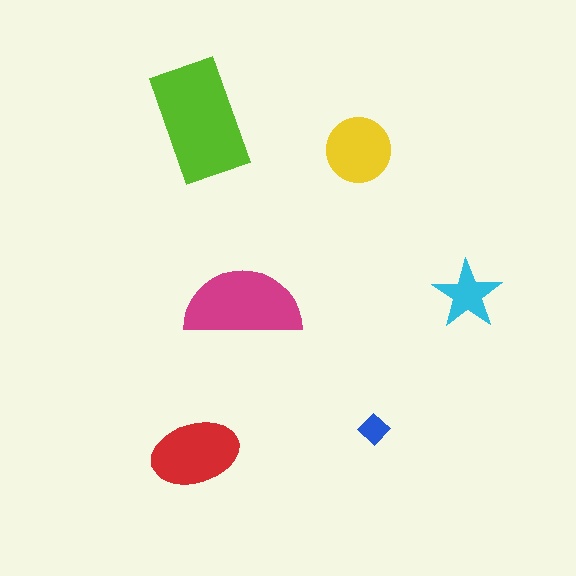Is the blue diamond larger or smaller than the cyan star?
Smaller.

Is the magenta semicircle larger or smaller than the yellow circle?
Larger.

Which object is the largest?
The lime rectangle.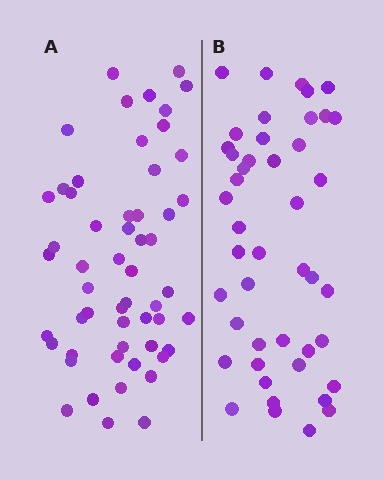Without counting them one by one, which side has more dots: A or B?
Region A (the left region) has more dots.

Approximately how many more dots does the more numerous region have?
Region A has roughly 10 or so more dots than region B.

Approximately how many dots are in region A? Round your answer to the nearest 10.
About 60 dots. (The exact count is 55, which rounds to 60.)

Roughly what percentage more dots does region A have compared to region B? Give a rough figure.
About 20% more.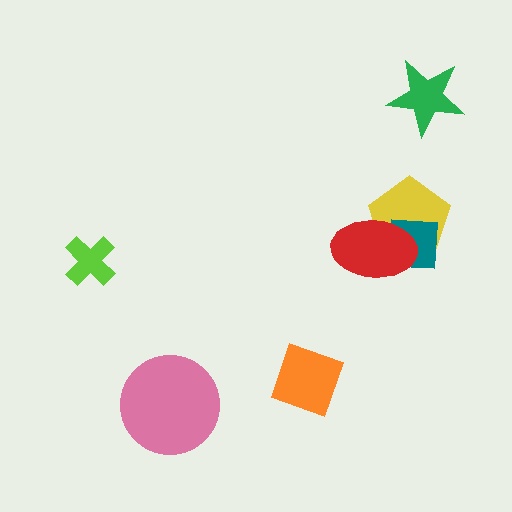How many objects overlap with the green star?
0 objects overlap with the green star.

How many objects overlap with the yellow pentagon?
2 objects overlap with the yellow pentagon.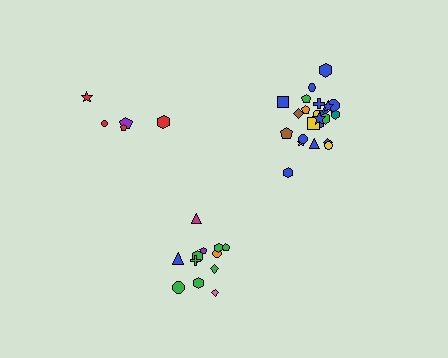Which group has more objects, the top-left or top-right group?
The top-right group.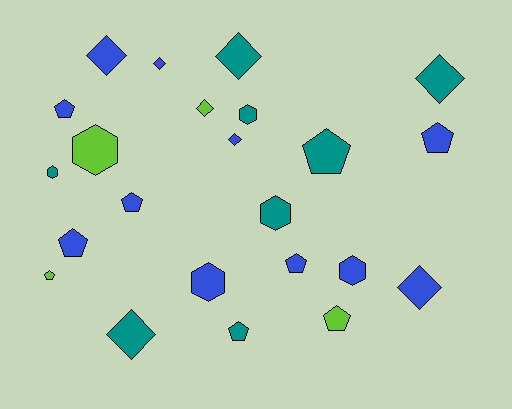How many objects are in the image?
There are 23 objects.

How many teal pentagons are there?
There are 2 teal pentagons.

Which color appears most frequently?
Blue, with 11 objects.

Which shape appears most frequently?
Pentagon, with 9 objects.